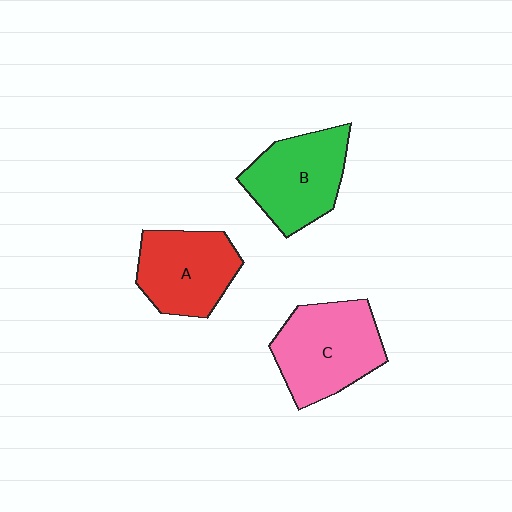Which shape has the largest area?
Shape C (pink).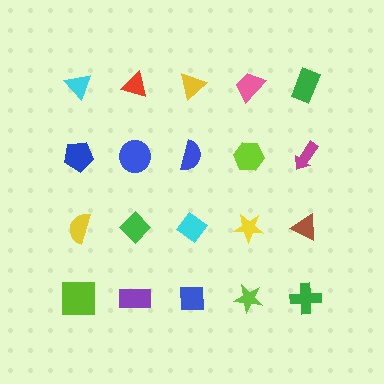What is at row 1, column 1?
A cyan triangle.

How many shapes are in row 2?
5 shapes.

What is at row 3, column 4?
A yellow star.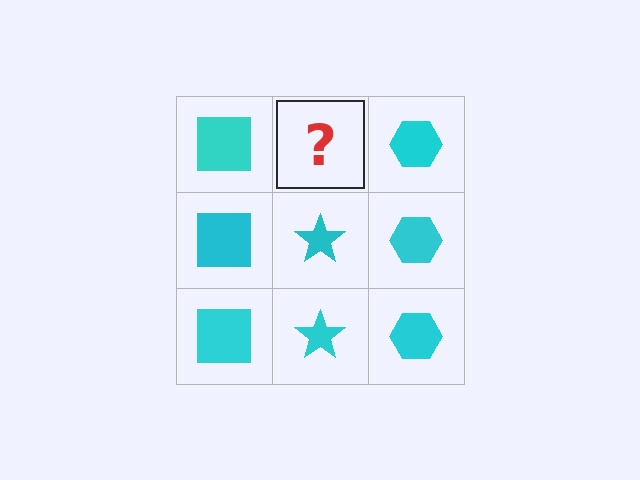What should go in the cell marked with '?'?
The missing cell should contain a cyan star.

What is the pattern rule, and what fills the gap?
The rule is that each column has a consistent shape. The gap should be filled with a cyan star.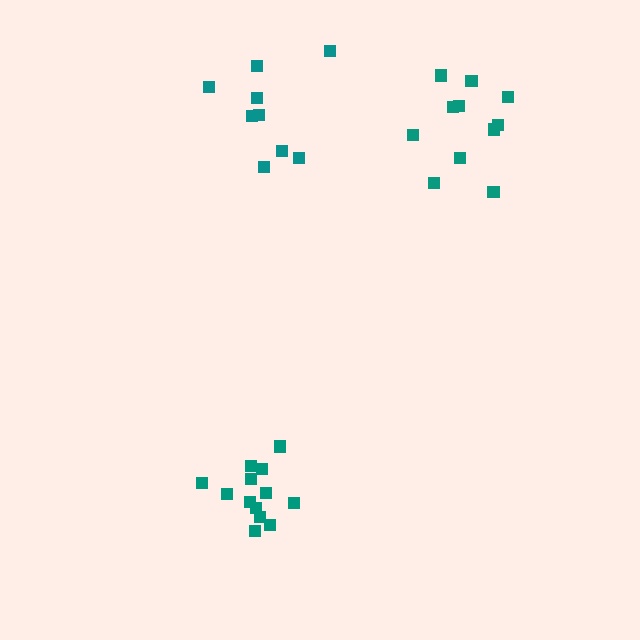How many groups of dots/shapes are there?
There are 3 groups.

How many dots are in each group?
Group 1: 11 dots, Group 2: 9 dots, Group 3: 13 dots (33 total).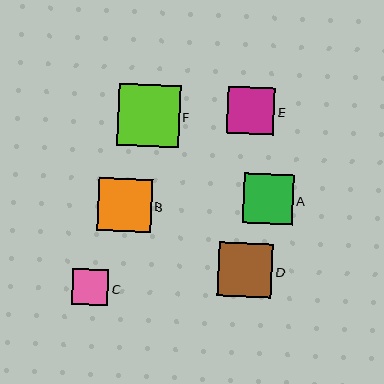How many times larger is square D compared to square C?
Square D is approximately 1.5 times the size of square C.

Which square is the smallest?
Square C is the smallest with a size of approximately 36 pixels.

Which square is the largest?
Square F is the largest with a size of approximately 62 pixels.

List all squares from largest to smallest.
From largest to smallest: F, D, B, A, E, C.